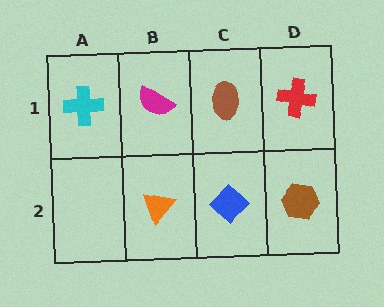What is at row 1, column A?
A cyan cross.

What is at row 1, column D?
A red cross.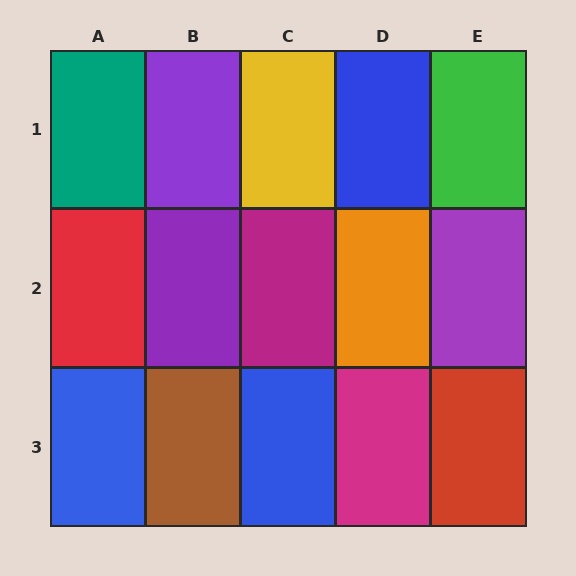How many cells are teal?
1 cell is teal.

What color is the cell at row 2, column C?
Magenta.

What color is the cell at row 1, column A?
Teal.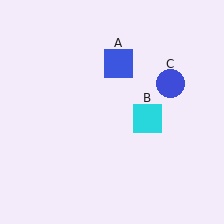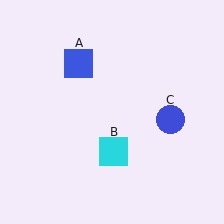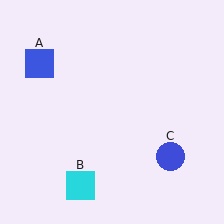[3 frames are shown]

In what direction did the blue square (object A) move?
The blue square (object A) moved left.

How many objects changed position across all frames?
3 objects changed position: blue square (object A), cyan square (object B), blue circle (object C).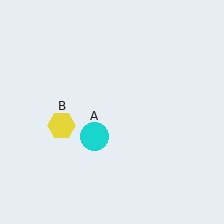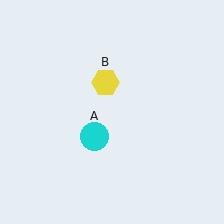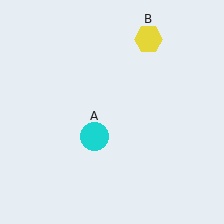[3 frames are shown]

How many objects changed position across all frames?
1 object changed position: yellow hexagon (object B).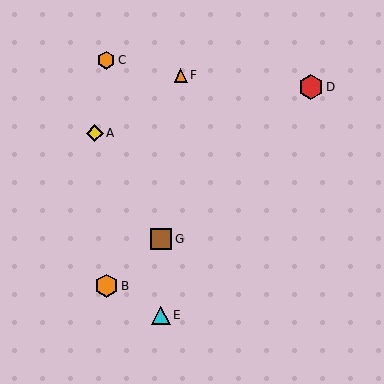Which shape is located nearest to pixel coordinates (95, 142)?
The yellow diamond (labeled A) at (95, 133) is nearest to that location.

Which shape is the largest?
The red hexagon (labeled D) is the largest.